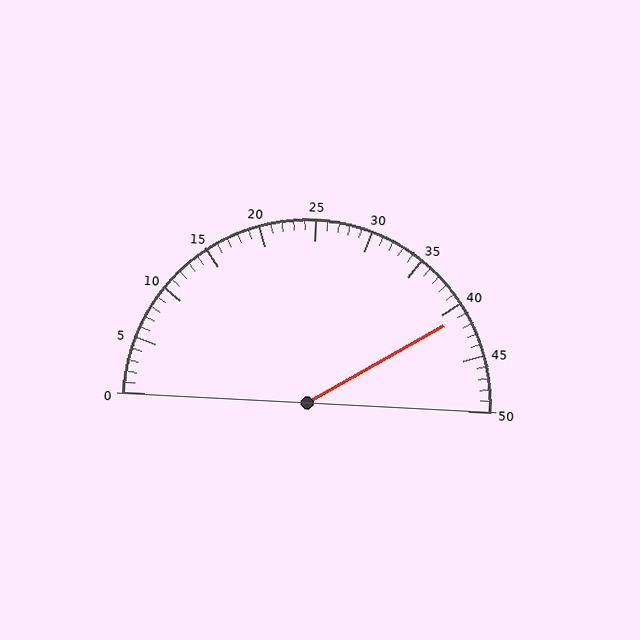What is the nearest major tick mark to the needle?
The nearest major tick mark is 40.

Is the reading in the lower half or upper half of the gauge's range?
The reading is in the upper half of the range (0 to 50).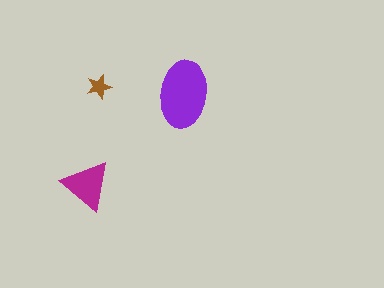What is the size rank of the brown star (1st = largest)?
3rd.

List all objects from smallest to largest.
The brown star, the magenta triangle, the purple ellipse.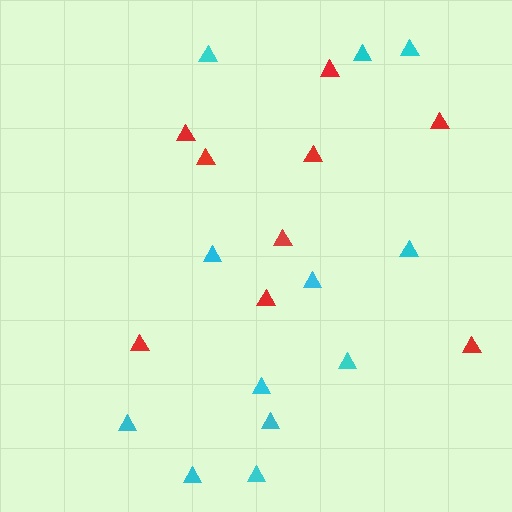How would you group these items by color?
There are 2 groups: one group of cyan triangles (12) and one group of red triangles (9).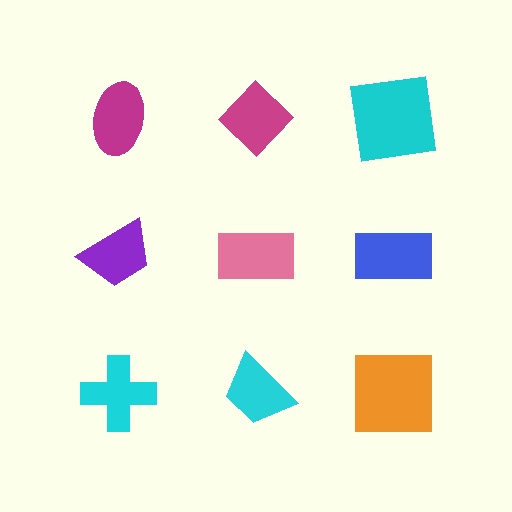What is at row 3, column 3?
An orange square.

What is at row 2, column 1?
A purple trapezoid.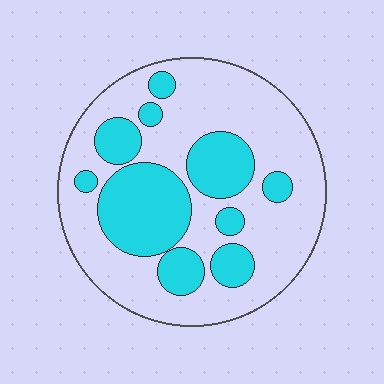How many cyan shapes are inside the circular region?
10.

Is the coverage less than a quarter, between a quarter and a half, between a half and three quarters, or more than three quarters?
Between a quarter and a half.